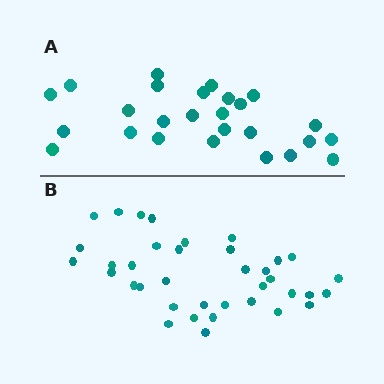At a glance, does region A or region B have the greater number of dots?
Region B (the bottom region) has more dots.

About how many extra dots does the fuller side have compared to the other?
Region B has roughly 12 or so more dots than region A.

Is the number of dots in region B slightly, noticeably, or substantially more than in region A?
Region B has noticeably more, but not dramatically so. The ratio is roughly 1.4 to 1.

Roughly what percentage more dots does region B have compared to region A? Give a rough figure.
About 40% more.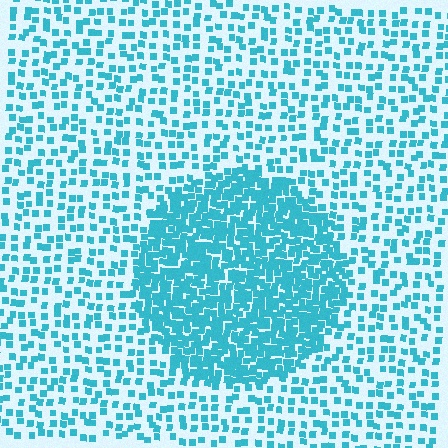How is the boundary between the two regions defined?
The boundary is defined by a change in element density (approximately 2.6x ratio). All elements are the same color, size, and shape.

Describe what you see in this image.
The image contains small cyan elements arranged at two different densities. A circle-shaped region is visible where the elements are more densely packed than the surrounding area.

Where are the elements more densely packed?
The elements are more densely packed inside the circle boundary.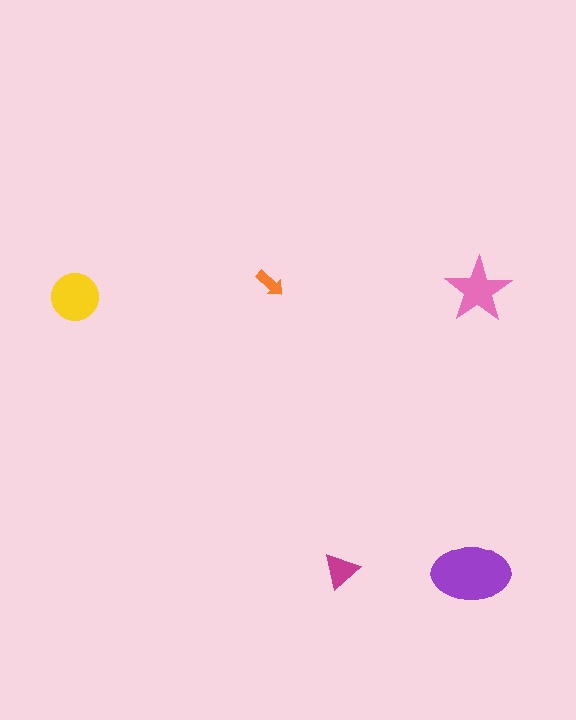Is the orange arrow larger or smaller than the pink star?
Smaller.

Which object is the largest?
The purple ellipse.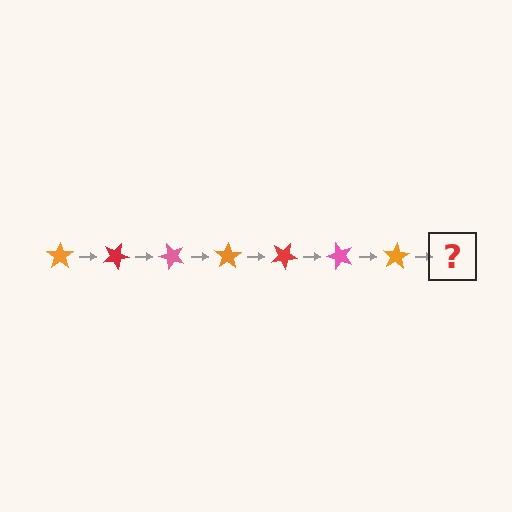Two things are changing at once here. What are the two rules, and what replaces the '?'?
The two rules are that it rotates 25 degrees each step and the color cycles through orange, red, and pink. The '?' should be a red star, rotated 175 degrees from the start.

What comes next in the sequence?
The next element should be a red star, rotated 175 degrees from the start.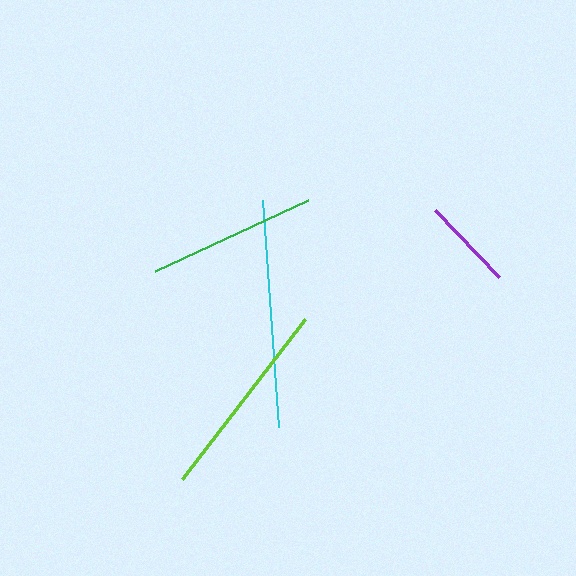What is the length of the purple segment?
The purple segment is approximately 93 pixels long.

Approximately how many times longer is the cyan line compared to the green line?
The cyan line is approximately 1.4 times the length of the green line.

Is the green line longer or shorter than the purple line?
The green line is longer than the purple line.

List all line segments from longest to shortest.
From longest to shortest: cyan, lime, green, purple.